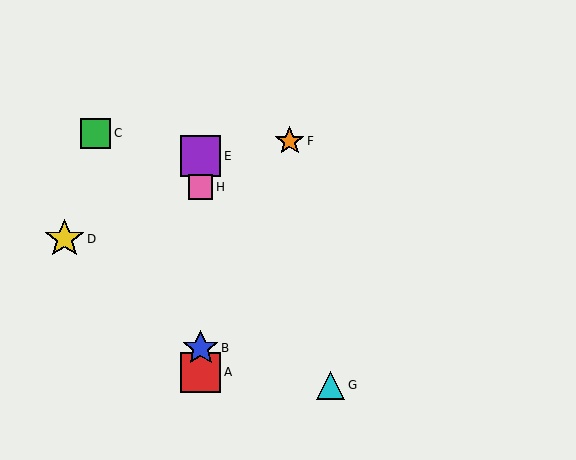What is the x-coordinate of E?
Object E is at x≈201.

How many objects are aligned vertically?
4 objects (A, B, E, H) are aligned vertically.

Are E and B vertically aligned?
Yes, both are at x≈201.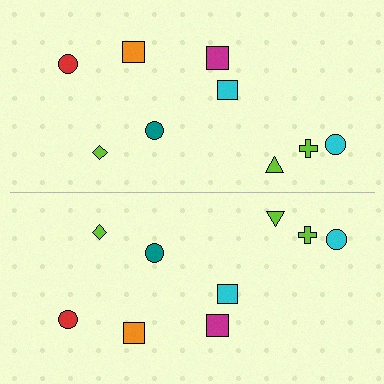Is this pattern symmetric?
Yes, this pattern has bilateral (reflection) symmetry.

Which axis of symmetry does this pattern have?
The pattern has a horizontal axis of symmetry running through the center of the image.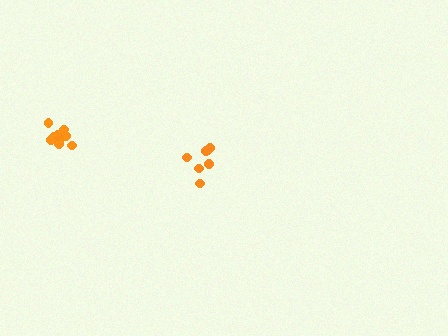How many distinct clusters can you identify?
There are 2 distinct clusters.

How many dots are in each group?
Group 1: 9 dots, Group 2: 7 dots (16 total).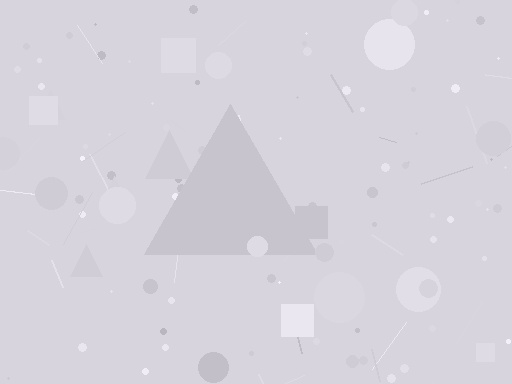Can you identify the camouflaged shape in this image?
The camouflaged shape is a triangle.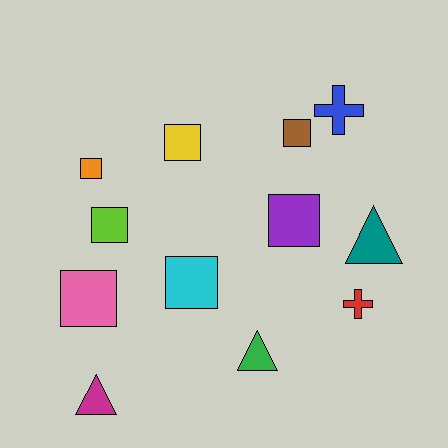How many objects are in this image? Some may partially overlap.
There are 12 objects.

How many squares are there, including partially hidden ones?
There are 7 squares.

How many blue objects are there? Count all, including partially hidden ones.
There is 1 blue object.